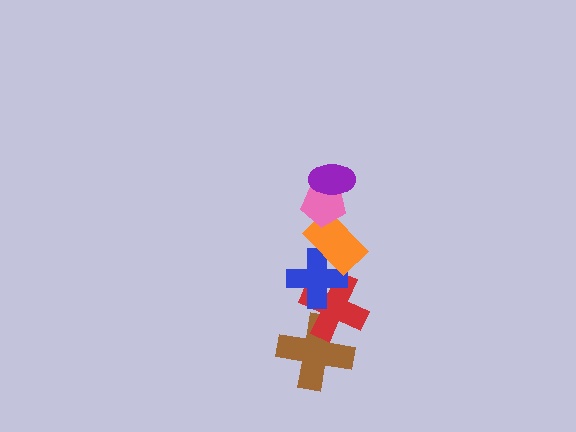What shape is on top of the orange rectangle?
The pink pentagon is on top of the orange rectangle.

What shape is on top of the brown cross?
The red cross is on top of the brown cross.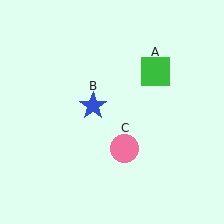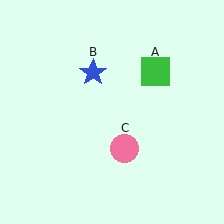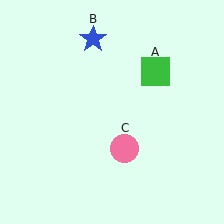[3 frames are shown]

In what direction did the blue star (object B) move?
The blue star (object B) moved up.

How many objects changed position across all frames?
1 object changed position: blue star (object B).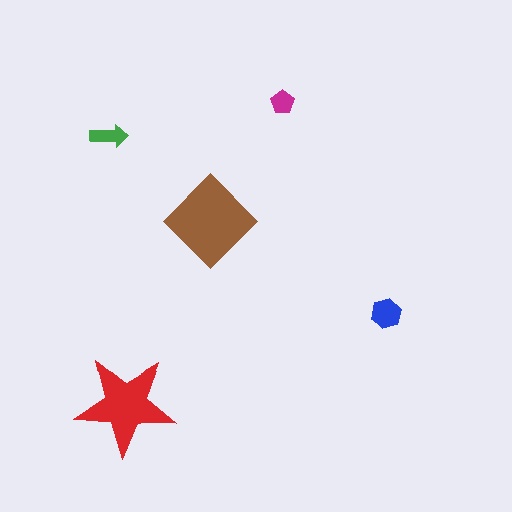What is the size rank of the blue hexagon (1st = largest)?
3rd.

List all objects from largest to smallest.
The brown diamond, the red star, the blue hexagon, the green arrow, the magenta pentagon.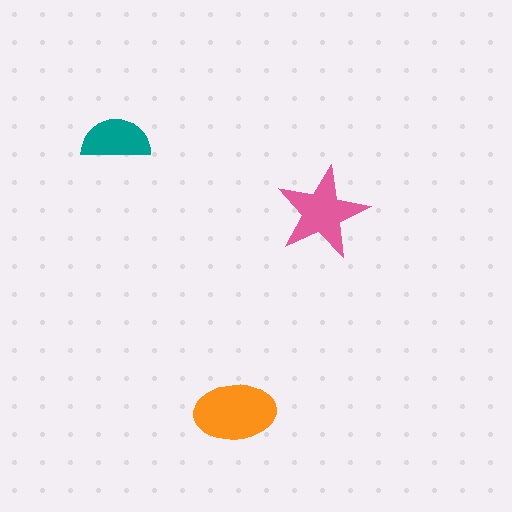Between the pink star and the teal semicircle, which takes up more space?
The pink star.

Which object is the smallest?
The teal semicircle.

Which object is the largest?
The orange ellipse.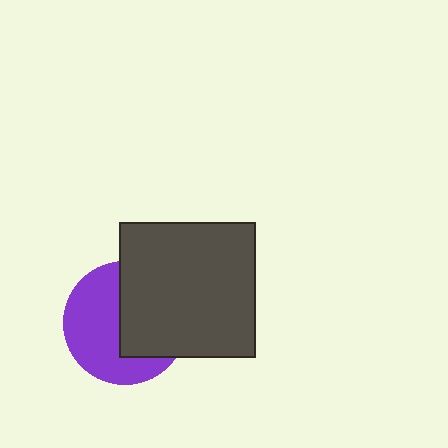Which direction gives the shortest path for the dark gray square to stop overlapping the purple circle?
Moving right gives the shortest separation.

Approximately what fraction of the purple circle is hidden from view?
Roughly 46% of the purple circle is hidden behind the dark gray square.